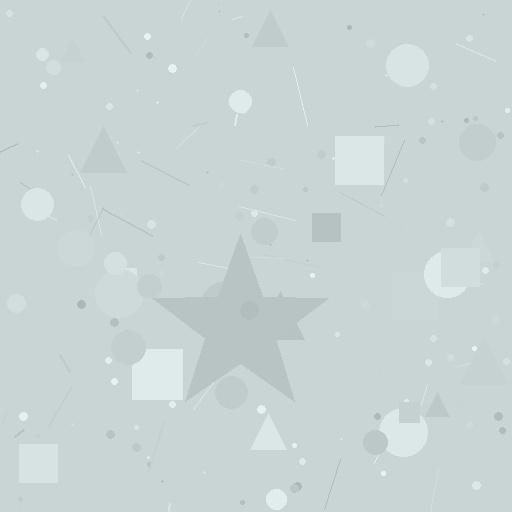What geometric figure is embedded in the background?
A star is embedded in the background.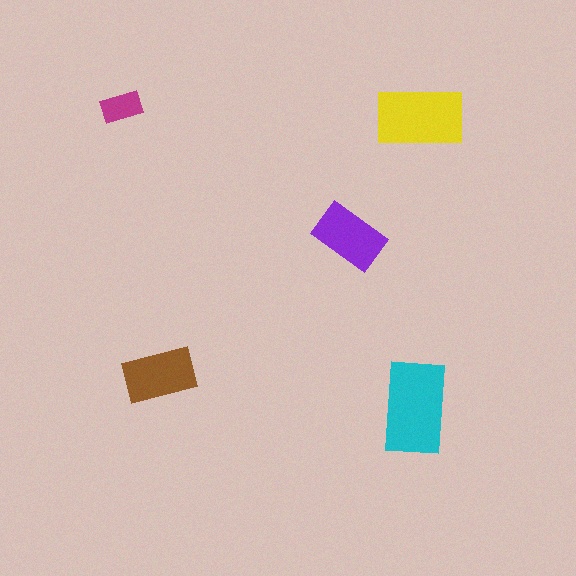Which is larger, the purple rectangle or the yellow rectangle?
The yellow one.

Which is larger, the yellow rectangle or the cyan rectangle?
The cyan one.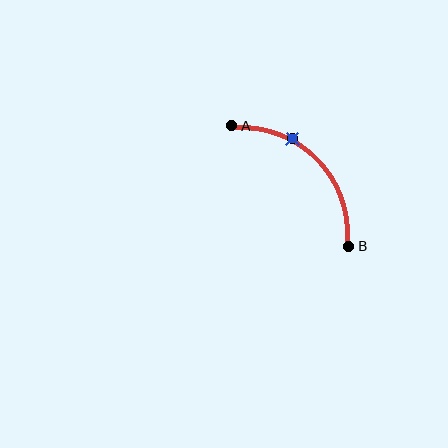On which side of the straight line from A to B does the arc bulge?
The arc bulges above and to the right of the straight line connecting A and B.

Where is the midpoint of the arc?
The arc midpoint is the point on the curve farthest from the straight line joining A and B. It sits above and to the right of that line.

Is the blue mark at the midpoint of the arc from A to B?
No. The blue mark lies on the arc but is closer to endpoint A. The arc midpoint would be at the point on the curve equidistant along the arc from both A and B.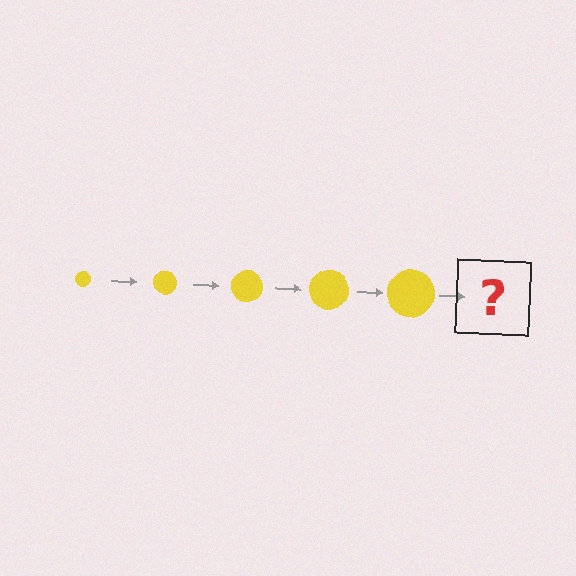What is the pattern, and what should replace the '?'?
The pattern is that the circle gets progressively larger each step. The '?' should be a yellow circle, larger than the previous one.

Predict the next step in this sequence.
The next step is a yellow circle, larger than the previous one.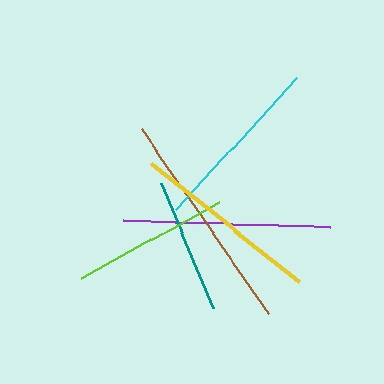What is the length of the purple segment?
The purple segment is approximately 207 pixels long.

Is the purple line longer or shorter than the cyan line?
The purple line is longer than the cyan line.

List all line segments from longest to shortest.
From longest to shortest: brown, purple, yellow, cyan, lime, teal.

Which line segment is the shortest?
The teal line is the shortest at approximately 135 pixels.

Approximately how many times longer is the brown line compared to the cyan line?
The brown line is approximately 1.3 times the length of the cyan line.